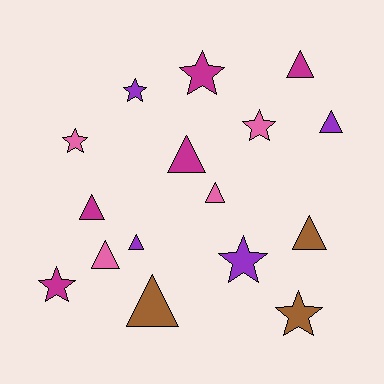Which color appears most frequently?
Magenta, with 5 objects.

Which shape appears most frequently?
Triangle, with 9 objects.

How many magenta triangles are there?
There are 3 magenta triangles.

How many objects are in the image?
There are 16 objects.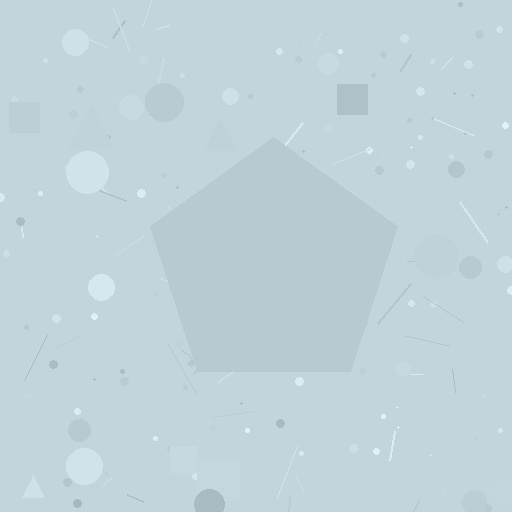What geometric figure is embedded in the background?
A pentagon is embedded in the background.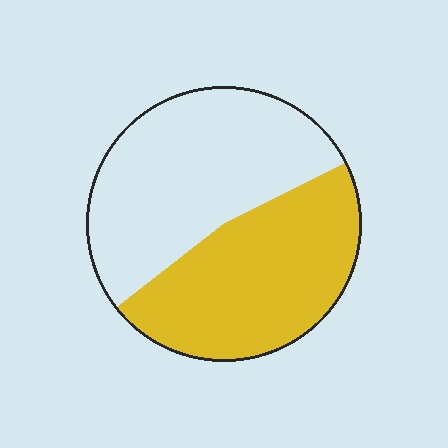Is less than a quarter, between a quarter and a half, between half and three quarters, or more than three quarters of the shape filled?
Between a quarter and a half.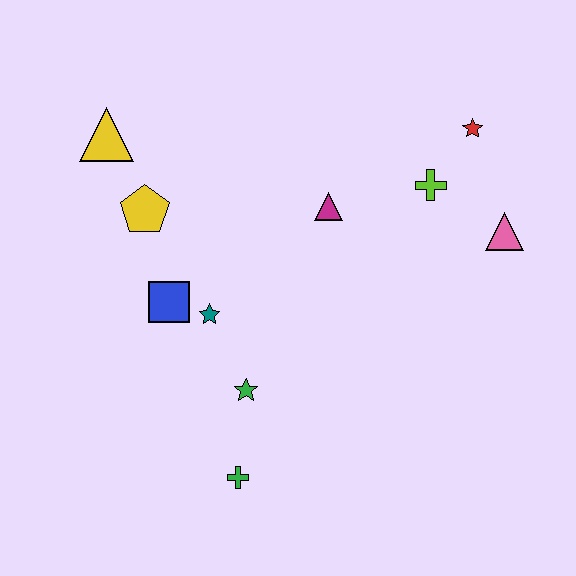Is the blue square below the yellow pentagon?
Yes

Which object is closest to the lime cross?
The red star is closest to the lime cross.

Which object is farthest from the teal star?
The red star is farthest from the teal star.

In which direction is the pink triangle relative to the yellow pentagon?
The pink triangle is to the right of the yellow pentagon.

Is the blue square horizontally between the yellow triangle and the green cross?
Yes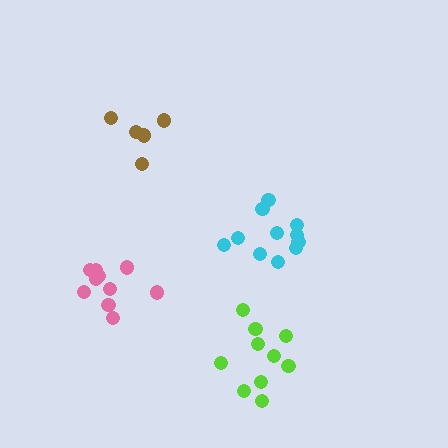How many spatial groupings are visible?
There are 4 spatial groupings.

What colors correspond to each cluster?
The clusters are colored: cyan, brown, pink, lime.